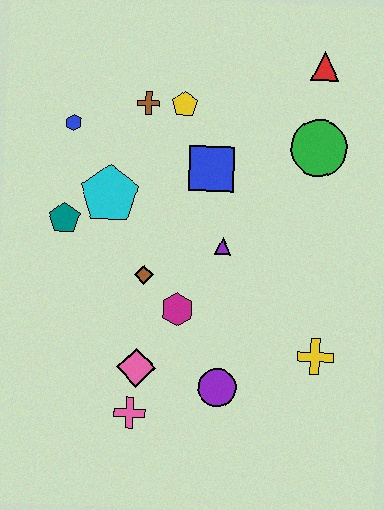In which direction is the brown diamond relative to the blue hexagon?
The brown diamond is below the blue hexagon.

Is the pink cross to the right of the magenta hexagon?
No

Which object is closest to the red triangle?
The green circle is closest to the red triangle.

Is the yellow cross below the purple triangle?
Yes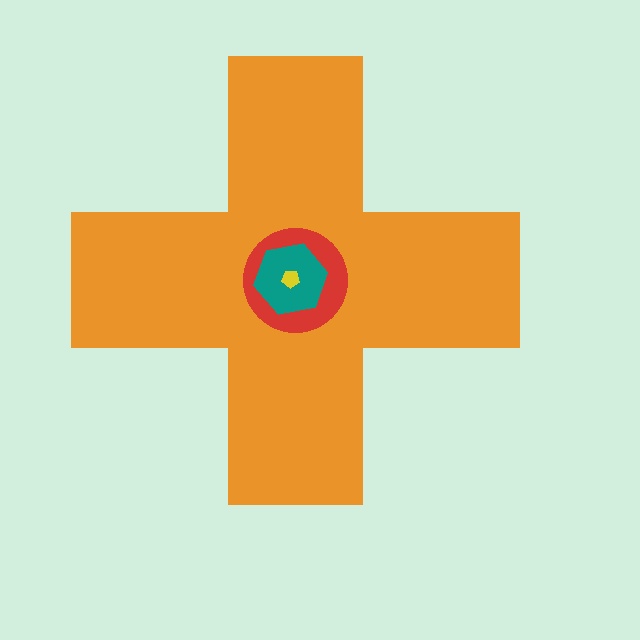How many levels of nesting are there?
4.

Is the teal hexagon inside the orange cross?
Yes.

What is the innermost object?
The yellow pentagon.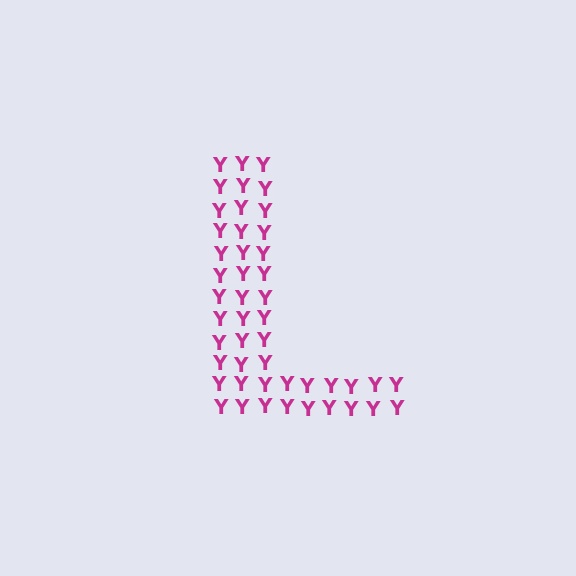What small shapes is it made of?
It is made of small letter Y's.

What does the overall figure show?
The overall figure shows the letter L.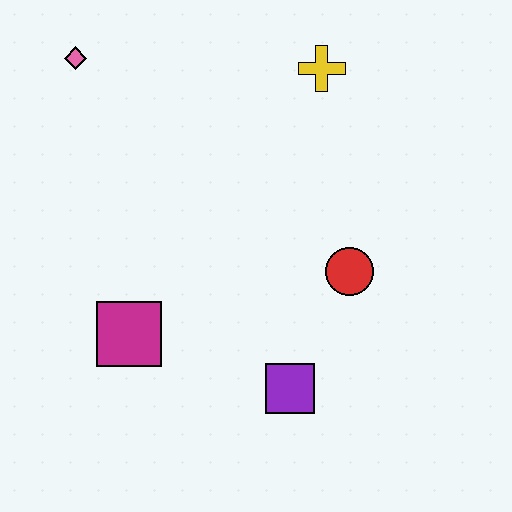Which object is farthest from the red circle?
The pink diamond is farthest from the red circle.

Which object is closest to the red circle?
The purple square is closest to the red circle.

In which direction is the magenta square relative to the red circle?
The magenta square is to the left of the red circle.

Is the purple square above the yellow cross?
No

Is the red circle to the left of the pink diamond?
No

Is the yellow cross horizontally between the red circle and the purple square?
Yes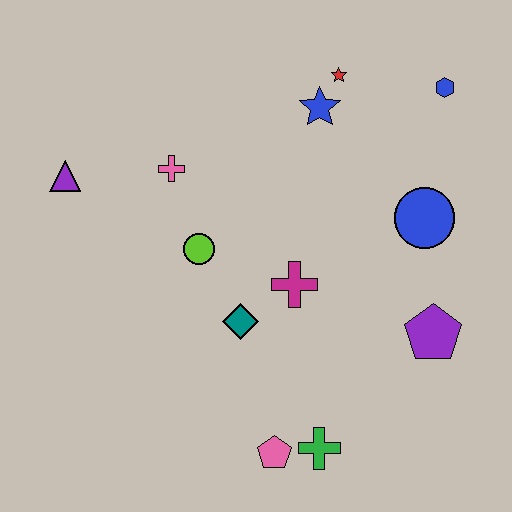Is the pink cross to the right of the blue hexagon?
No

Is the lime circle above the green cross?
Yes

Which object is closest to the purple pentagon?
The blue circle is closest to the purple pentagon.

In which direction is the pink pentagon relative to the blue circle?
The pink pentagon is below the blue circle.